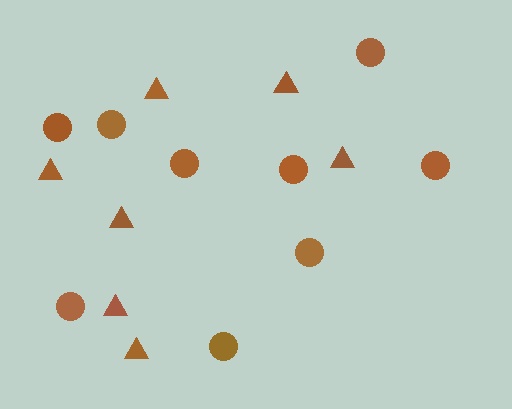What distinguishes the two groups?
There are 2 groups: one group of triangles (7) and one group of circles (9).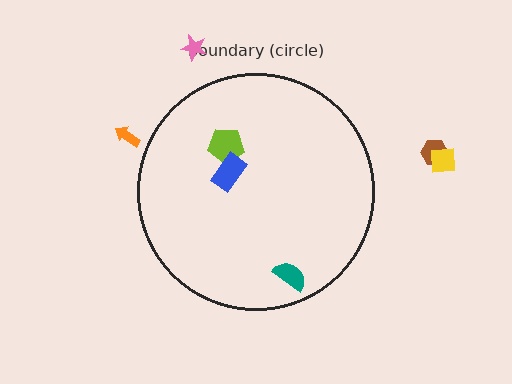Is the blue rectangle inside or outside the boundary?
Inside.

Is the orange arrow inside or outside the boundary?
Outside.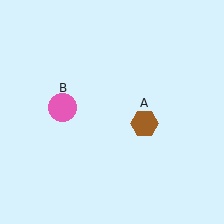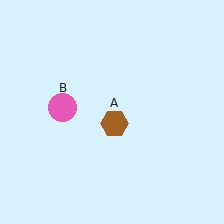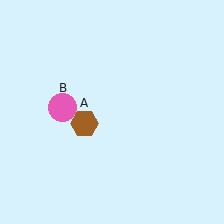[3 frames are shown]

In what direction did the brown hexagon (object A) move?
The brown hexagon (object A) moved left.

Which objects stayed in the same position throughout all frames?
Pink circle (object B) remained stationary.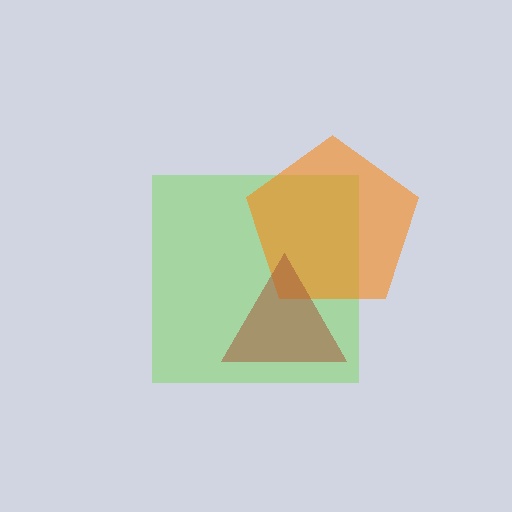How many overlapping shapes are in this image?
There are 3 overlapping shapes in the image.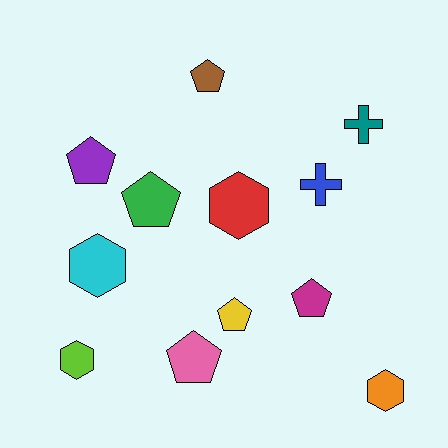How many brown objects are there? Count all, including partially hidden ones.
There is 1 brown object.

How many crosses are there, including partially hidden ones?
There are 2 crosses.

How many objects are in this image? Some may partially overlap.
There are 12 objects.